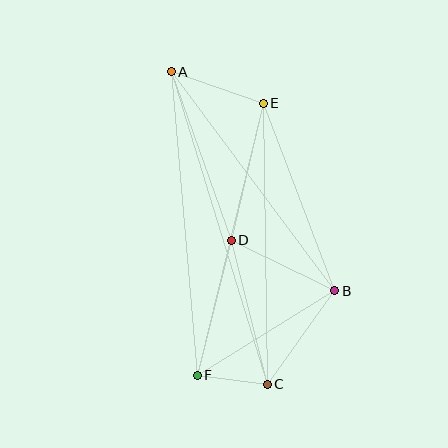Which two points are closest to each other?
Points C and F are closest to each other.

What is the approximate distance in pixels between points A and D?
The distance between A and D is approximately 179 pixels.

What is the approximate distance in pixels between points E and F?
The distance between E and F is approximately 280 pixels.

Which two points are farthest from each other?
Points A and C are farthest from each other.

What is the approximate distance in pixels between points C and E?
The distance between C and E is approximately 281 pixels.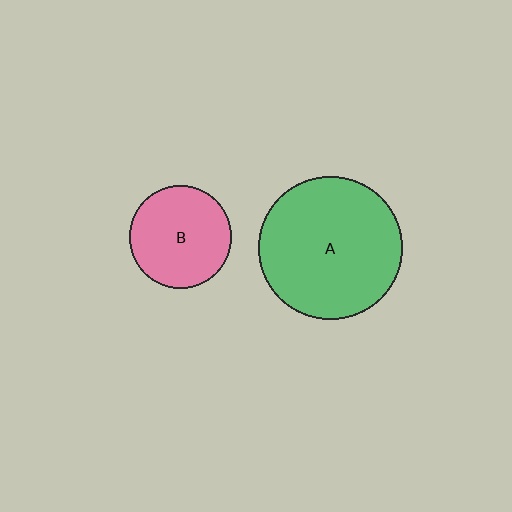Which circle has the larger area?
Circle A (green).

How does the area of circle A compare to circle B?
Approximately 2.0 times.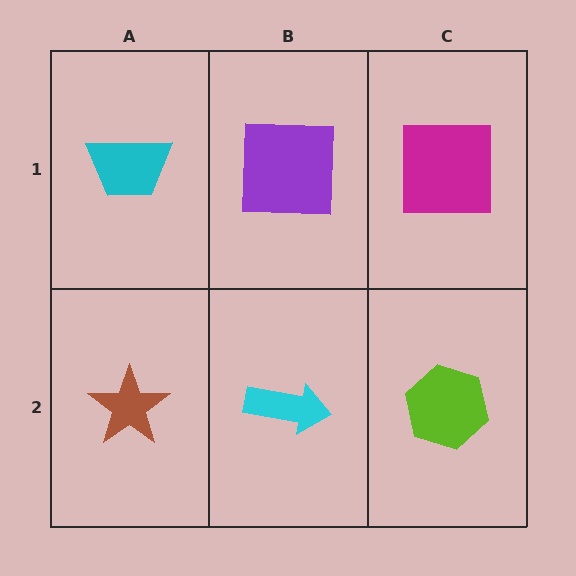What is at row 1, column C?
A magenta square.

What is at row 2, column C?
A lime hexagon.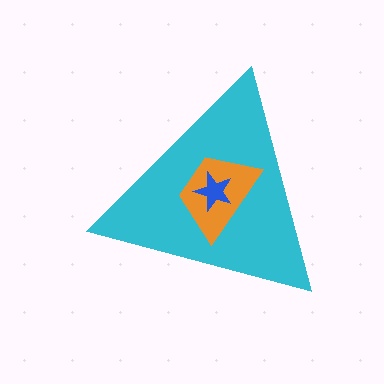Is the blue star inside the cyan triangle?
Yes.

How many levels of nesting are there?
3.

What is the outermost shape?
The cyan triangle.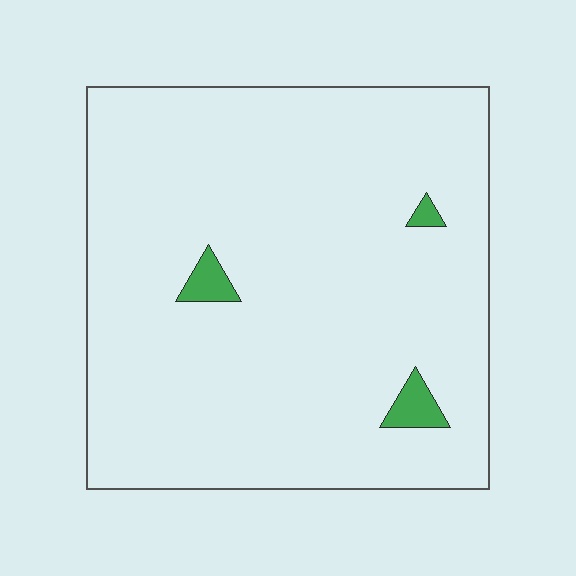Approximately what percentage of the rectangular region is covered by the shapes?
Approximately 5%.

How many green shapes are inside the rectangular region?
3.